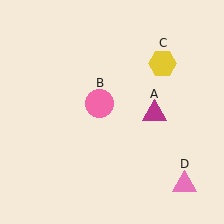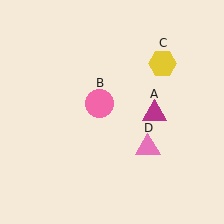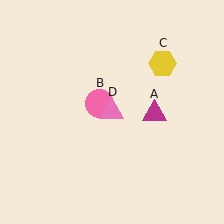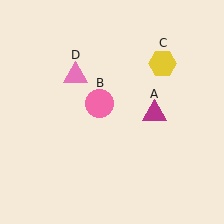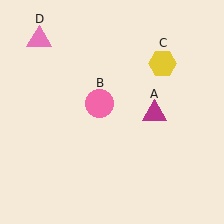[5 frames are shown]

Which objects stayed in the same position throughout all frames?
Magenta triangle (object A) and pink circle (object B) and yellow hexagon (object C) remained stationary.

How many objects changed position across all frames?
1 object changed position: pink triangle (object D).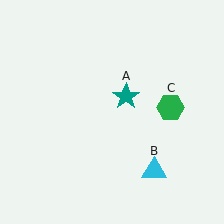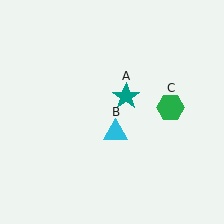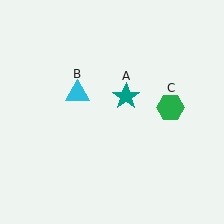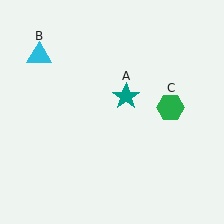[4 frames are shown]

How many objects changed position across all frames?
1 object changed position: cyan triangle (object B).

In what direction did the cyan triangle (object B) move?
The cyan triangle (object B) moved up and to the left.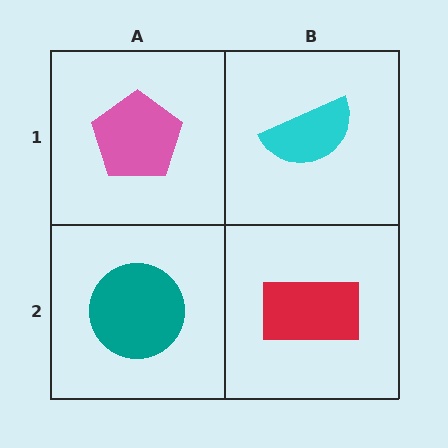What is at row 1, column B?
A cyan semicircle.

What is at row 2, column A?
A teal circle.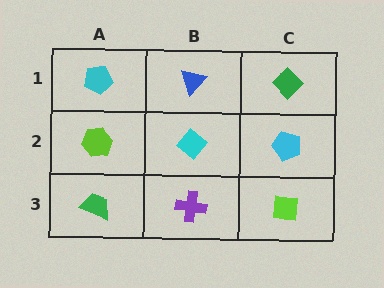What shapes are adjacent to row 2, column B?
A blue triangle (row 1, column B), a purple cross (row 3, column B), a lime hexagon (row 2, column A), a cyan pentagon (row 2, column C).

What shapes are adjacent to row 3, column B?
A cyan diamond (row 2, column B), a green trapezoid (row 3, column A), a lime square (row 3, column C).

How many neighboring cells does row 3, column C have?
2.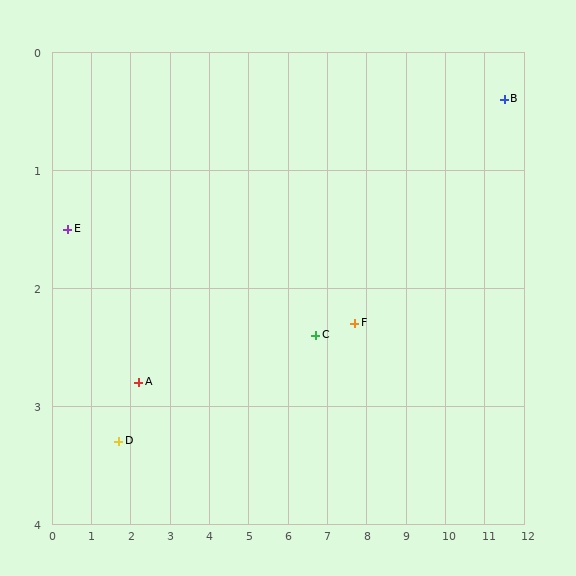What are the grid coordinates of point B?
Point B is at approximately (11.5, 0.4).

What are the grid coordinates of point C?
Point C is at approximately (6.7, 2.4).